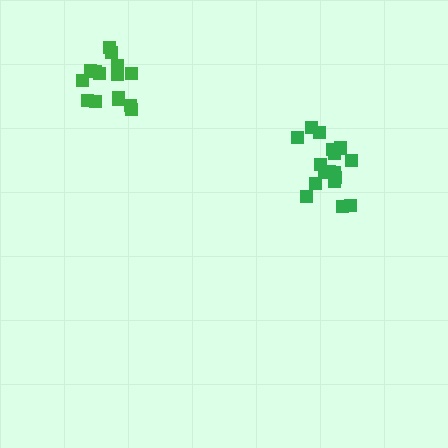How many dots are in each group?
Group 1: 17 dots, Group 2: 15 dots (32 total).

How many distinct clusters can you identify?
There are 2 distinct clusters.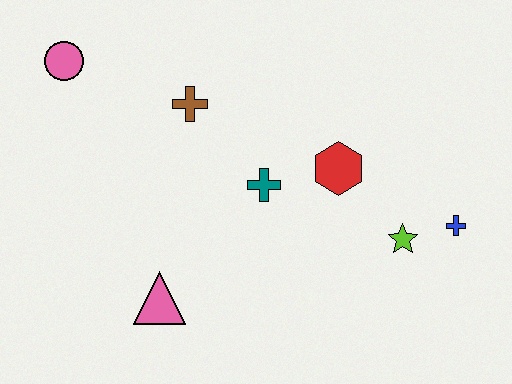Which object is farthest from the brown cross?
The blue cross is farthest from the brown cross.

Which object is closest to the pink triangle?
The teal cross is closest to the pink triangle.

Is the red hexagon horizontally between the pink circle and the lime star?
Yes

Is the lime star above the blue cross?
No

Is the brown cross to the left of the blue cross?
Yes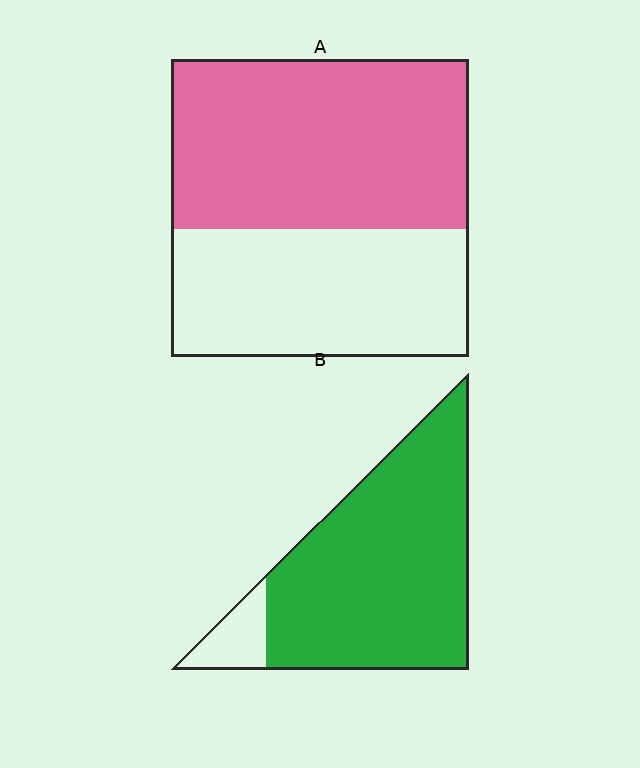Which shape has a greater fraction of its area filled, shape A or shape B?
Shape B.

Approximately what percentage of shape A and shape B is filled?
A is approximately 55% and B is approximately 90%.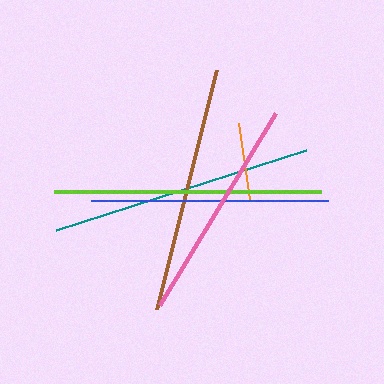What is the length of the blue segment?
The blue segment is approximately 237 pixels long.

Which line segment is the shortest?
The orange line is the shortest at approximately 76 pixels.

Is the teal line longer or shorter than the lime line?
The lime line is longer than the teal line.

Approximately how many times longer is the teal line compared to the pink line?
The teal line is approximately 1.2 times the length of the pink line.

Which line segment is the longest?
The lime line is the longest at approximately 267 pixels.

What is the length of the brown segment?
The brown segment is approximately 246 pixels long.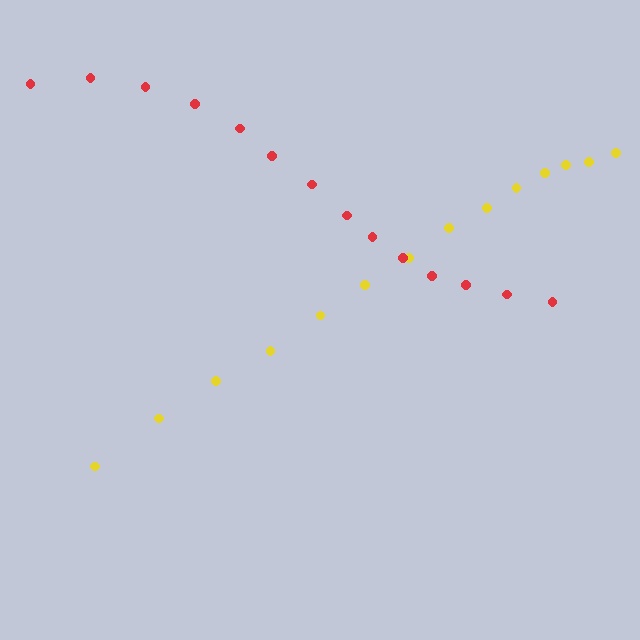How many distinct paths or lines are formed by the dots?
There are 2 distinct paths.